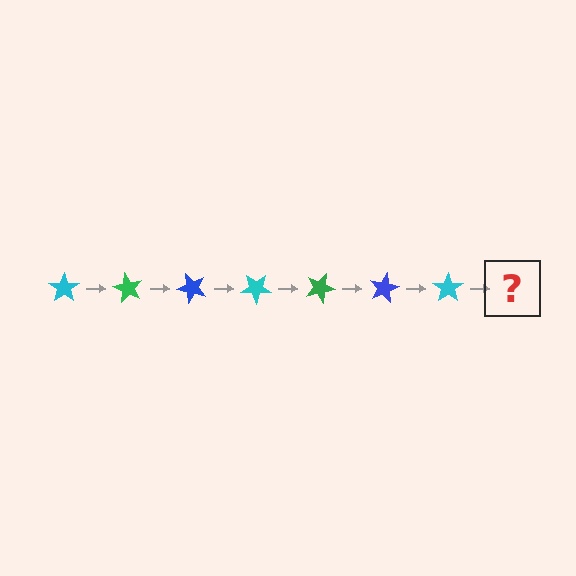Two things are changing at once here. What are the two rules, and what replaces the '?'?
The two rules are that it rotates 60 degrees each step and the color cycles through cyan, green, and blue. The '?' should be a green star, rotated 420 degrees from the start.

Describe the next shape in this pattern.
It should be a green star, rotated 420 degrees from the start.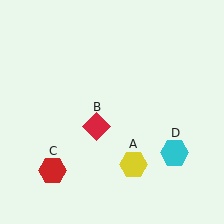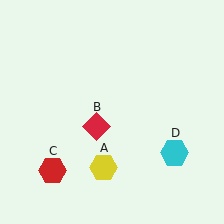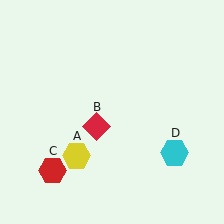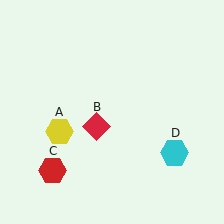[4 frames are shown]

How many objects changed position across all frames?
1 object changed position: yellow hexagon (object A).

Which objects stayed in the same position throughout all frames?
Red diamond (object B) and red hexagon (object C) and cyan hexagon (object D) remained stationary.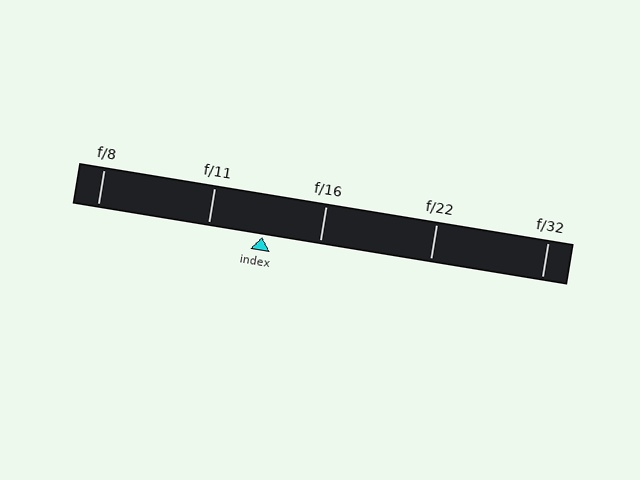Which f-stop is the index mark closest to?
The index mark is closest to f/11.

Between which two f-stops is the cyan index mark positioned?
The index mark is between f/11 and f/16.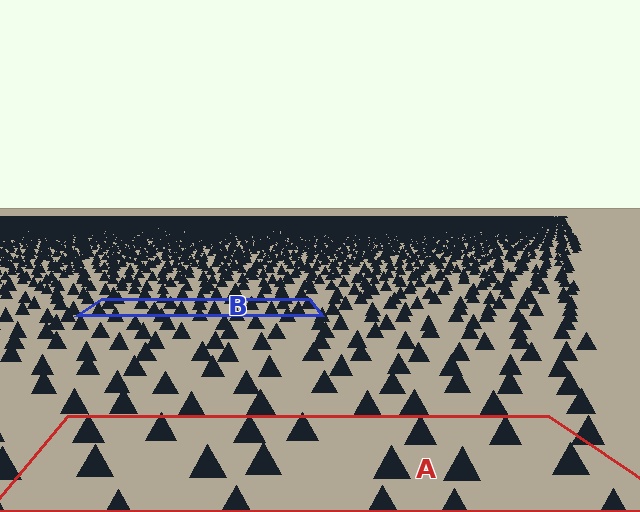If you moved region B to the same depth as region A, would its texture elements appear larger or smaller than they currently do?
They would appear larger. At a closer depth, the same texture elements are projected at a bigger on-screen size.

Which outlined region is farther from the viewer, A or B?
Region B is farther from the viewer — the texture elements inside it appear smaller and more densely packed.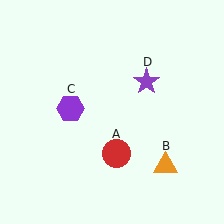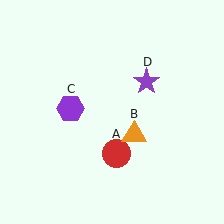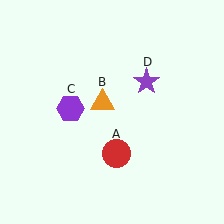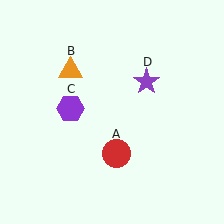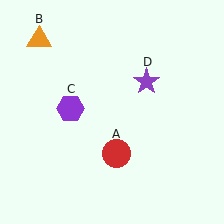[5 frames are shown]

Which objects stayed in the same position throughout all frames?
Red circle (object A) and purple hexagon (object C) and purple star (object D) remained stationary.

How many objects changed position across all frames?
1 object changed position: orange triangle (object B).